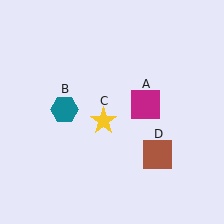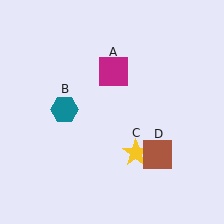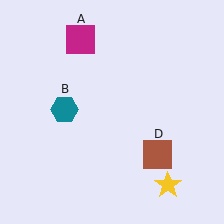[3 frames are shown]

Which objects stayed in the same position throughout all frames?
Teal hexagon (object B) and brown square (object D) remained stationary.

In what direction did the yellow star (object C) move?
The yellow star (object C) moved down and to the right.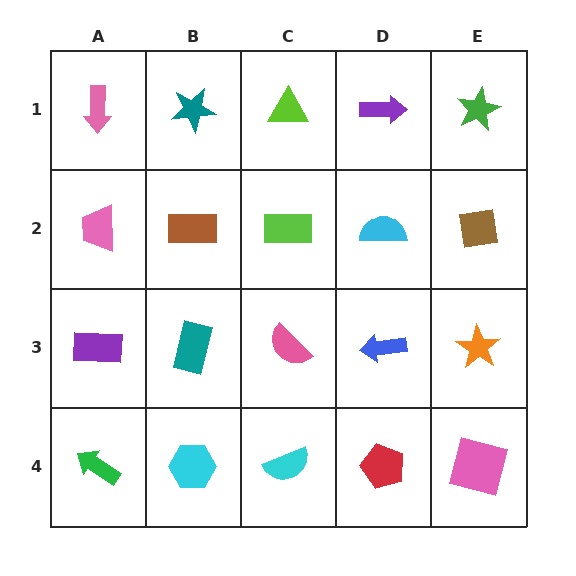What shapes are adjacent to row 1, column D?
A cyan semicircle (row 2, column D), a lime triangle (row 1, column C), a green star (row 1, column E).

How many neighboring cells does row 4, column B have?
3.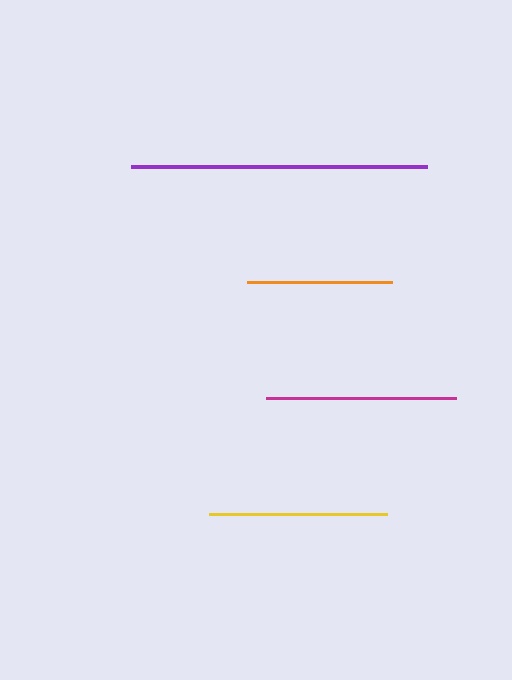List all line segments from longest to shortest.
From longest to shortest: purple, magenta, yellow, orange.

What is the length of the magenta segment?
The magenta segment is approximately 190 pixels long.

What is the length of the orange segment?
The orange segment is approximately 145 pixels long.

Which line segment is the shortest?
The orange line is the shortest at approximately 145 pixels.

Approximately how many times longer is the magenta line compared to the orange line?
The magenta line is approximately 1.3 times the length of the orange line.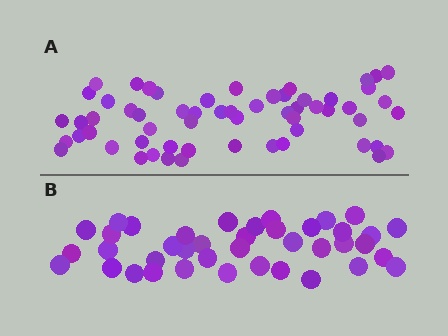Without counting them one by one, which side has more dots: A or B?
Region A (the top region) has more dots.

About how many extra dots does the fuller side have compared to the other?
Region A has approximately 20 more dots than region B.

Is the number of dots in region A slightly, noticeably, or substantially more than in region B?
Region A has substantially more. The ratio is roughly 1.5 to 1.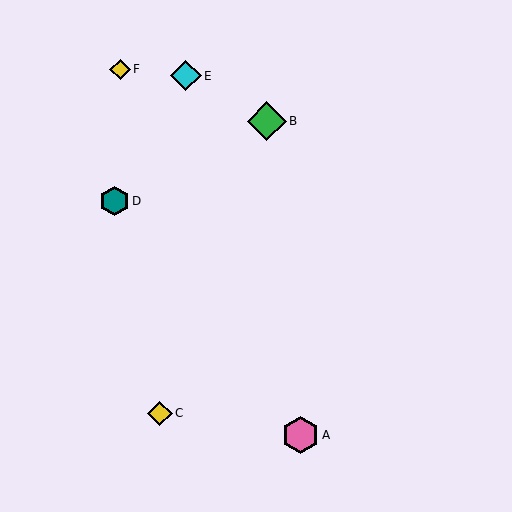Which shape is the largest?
The green diamond (labeled B) is the largest.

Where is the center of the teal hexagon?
The center of the teal hexagon is at (115, 201).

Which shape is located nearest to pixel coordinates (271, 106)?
The green diamond (labeled B) at (267, 121) is nearest to that location.